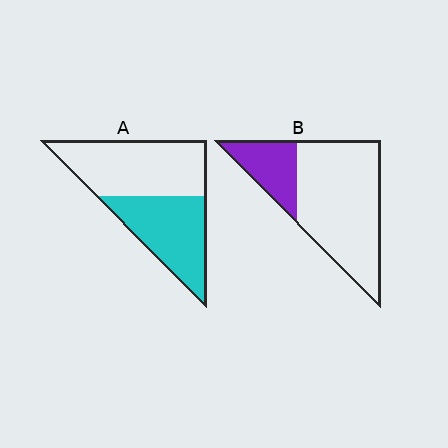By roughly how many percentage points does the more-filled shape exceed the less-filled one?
By roughly 20 percentage points (A over B).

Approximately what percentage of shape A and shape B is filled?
A is approximately 45% and B is approximately 25%.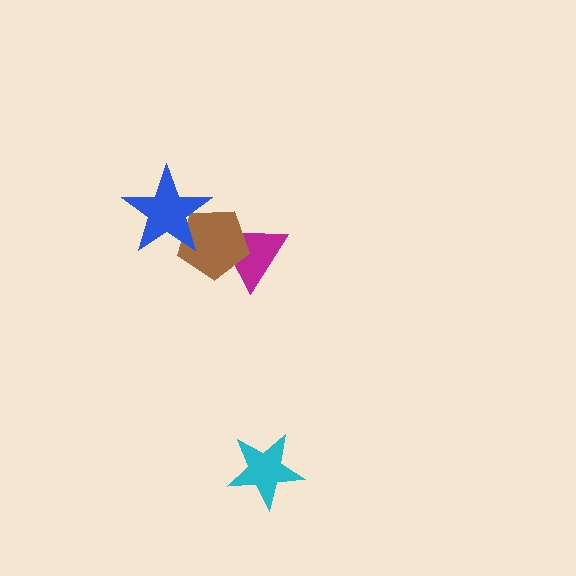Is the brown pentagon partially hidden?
Yes, it is partially covered by another shape.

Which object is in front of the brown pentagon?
The blue star is in front of the brown pentagon.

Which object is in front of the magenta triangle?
The brown pentagon is in front of the magenta triangle.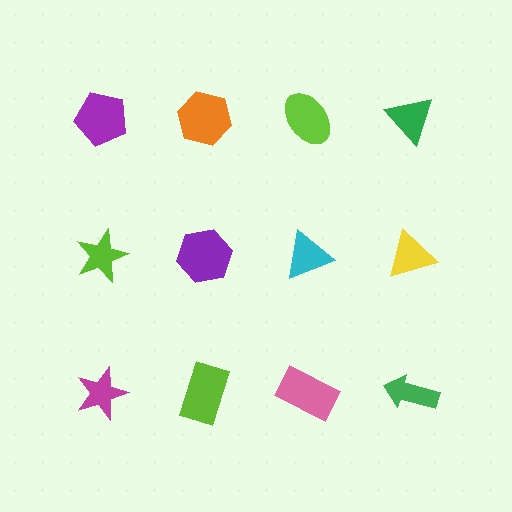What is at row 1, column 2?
An orange hexagon.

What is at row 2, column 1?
A lime star.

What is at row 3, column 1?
A magenta star.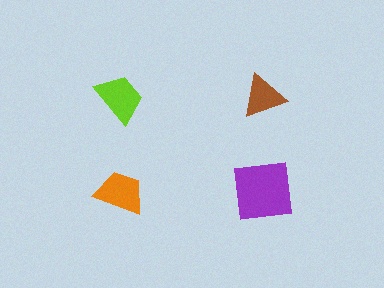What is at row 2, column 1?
An orange trapezoid.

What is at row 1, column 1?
A lime trapezoid.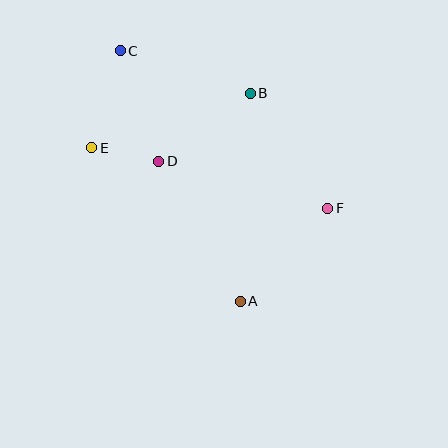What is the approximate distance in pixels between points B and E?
The distance between B and E is approximately 167 pixels.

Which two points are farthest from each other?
Points A and C are farthest from each other.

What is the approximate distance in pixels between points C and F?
The distance between C and F is approximately 261 pixels.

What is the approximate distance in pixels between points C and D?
The distance between C and D is approximately 117 pixels.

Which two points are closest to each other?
Points D and E are closest to each other.